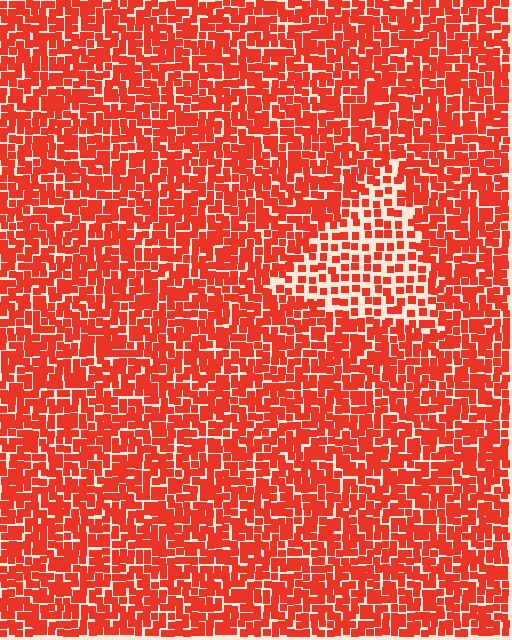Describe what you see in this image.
The image contains small red elements arranged at two different densities. A triangle-shaped region is visible where the elements are less densely packed than the surrounding area.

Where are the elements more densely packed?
The elements are more densely packed outside the triangle boundary.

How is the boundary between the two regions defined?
The boundary is defined by a change in element density (approximately 1.9x ratio). All elements are the same color, size, and shape.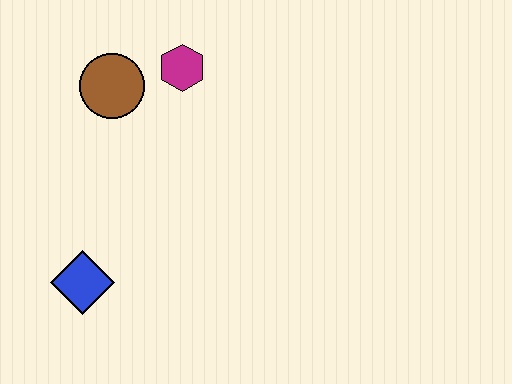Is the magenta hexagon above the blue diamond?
Yes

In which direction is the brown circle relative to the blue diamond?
The brown circle is above the blue diamond.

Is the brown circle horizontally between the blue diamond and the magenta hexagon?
Yes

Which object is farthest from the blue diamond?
The magenta hexagon is farthest from the blue diamond.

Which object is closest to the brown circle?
The magenta hexagon is closest to the brown circle.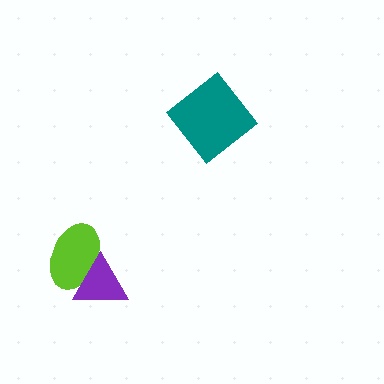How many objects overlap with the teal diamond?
0 objects overlap with the teal diamond.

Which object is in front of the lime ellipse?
The purple triangle is in front of the lime ellipse.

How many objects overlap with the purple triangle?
1 object overlaps with the purple triangle.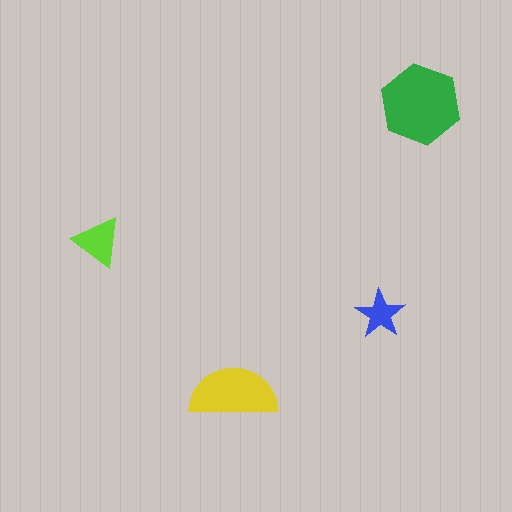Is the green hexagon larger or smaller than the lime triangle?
Larger.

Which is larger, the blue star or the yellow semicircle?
The yellow semicircle.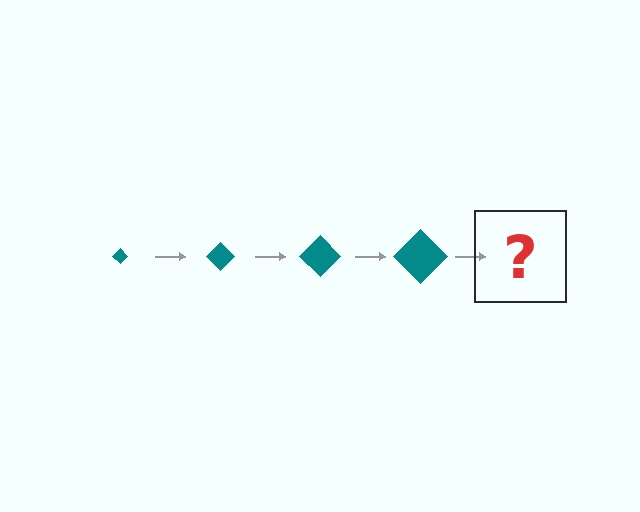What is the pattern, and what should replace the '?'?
The pattern is that the diamond gets progressively larger each step. The '?' should be a teal diamond, larger than the previous one.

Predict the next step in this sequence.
The next step is a teal diamond, larger than the previous one.